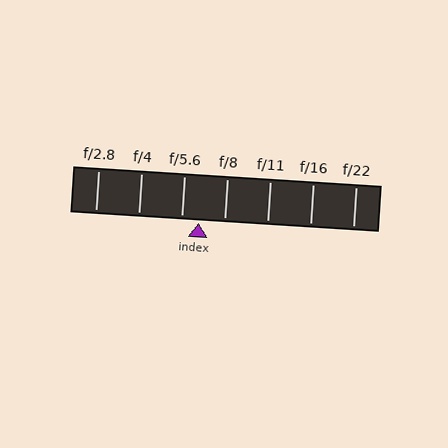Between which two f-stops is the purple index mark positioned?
The index mark is between f/5.6 and f/8.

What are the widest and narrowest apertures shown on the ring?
The widest aperture shown is f/2.8 and the narrowest is f/22.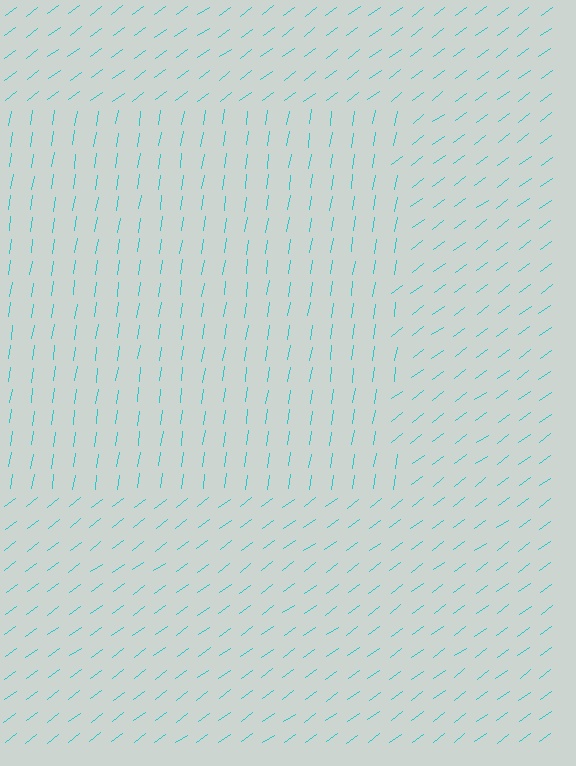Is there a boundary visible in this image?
Yes, there is a texture boundary formed by a change in line orientation.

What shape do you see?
I see a rectangle.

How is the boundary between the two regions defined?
The boundary is defined purely by a change in line orientation (approximately 45 degrees difference). All lines are the same color and thickness.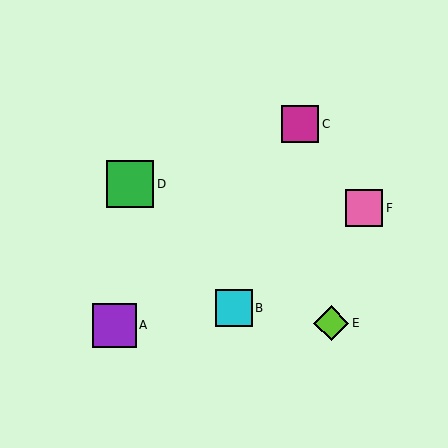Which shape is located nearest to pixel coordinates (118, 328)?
The purple square (labeled A) at (114, 325) is nearest to that location.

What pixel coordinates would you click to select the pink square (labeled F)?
Click at (364, 208) to select the pink square F.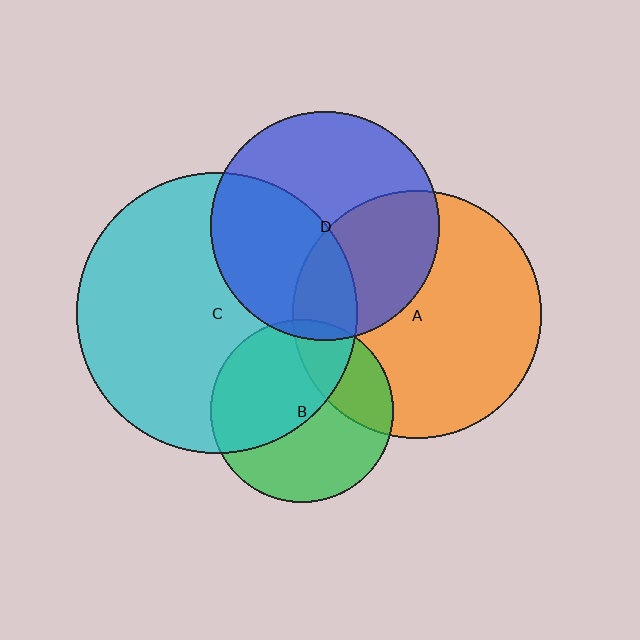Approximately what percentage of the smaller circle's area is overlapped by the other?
Approximately 15%.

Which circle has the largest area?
Circle C (cyan).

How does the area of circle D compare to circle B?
Approximately 1.6 times.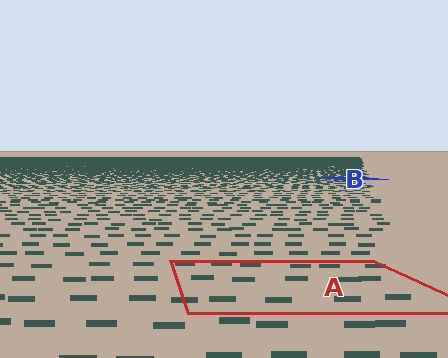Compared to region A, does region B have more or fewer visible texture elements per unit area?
Region B has more texture elements per unit area — they are packed more densely because it is farther away.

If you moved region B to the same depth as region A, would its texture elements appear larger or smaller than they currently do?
They would appear larger. At a closer depth, the same texture elements are projected at a bigger on-screen size.